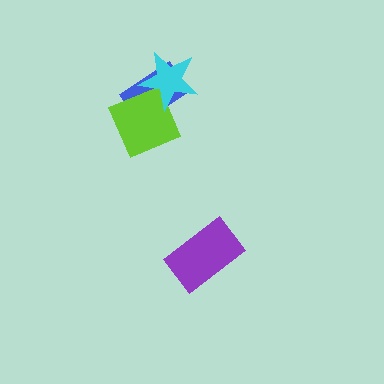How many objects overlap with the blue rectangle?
2 objects overlap with the blue rectangle.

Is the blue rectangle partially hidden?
Yes, it is partially covered by another shape.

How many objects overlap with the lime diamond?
2 objects overlap with the lime diamond.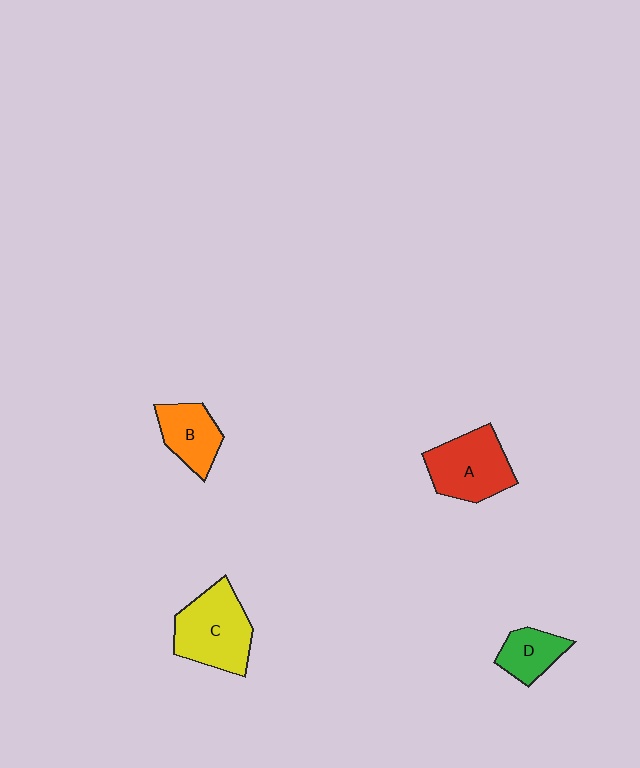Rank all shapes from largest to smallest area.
From largest to smallest: C (yellow), A (red), B (orange), D (green).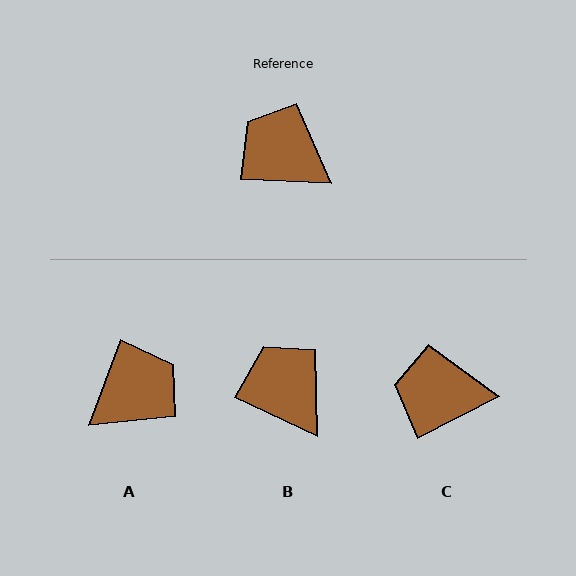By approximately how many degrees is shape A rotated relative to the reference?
Approximately 108 degrees clockwise.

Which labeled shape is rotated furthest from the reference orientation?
A, about 108 degrees away.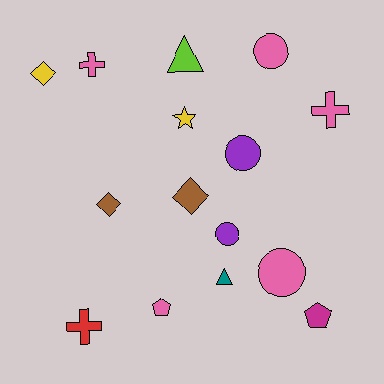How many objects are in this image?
There are 15 objects.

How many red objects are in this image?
There is 1 red object.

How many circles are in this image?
There are 4 circles.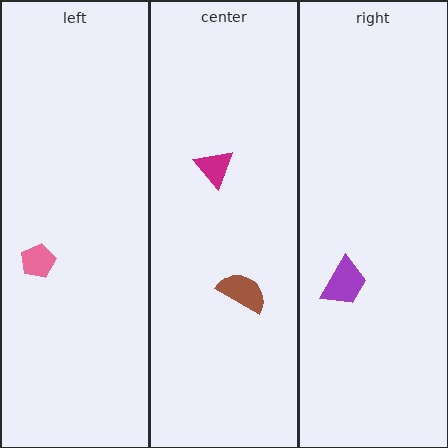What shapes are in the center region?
The magenta triangle, the brown semicircle.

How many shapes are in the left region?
1.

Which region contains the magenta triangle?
The center region.